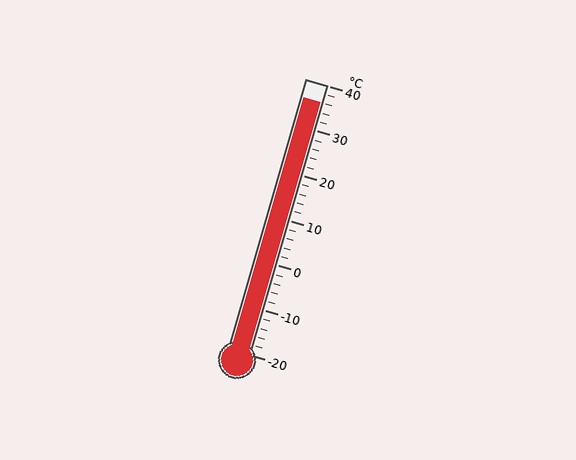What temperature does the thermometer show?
The thermometer shows approximately 36°C.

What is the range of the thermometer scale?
The thermometer scale ranges from -20°C to 40°C.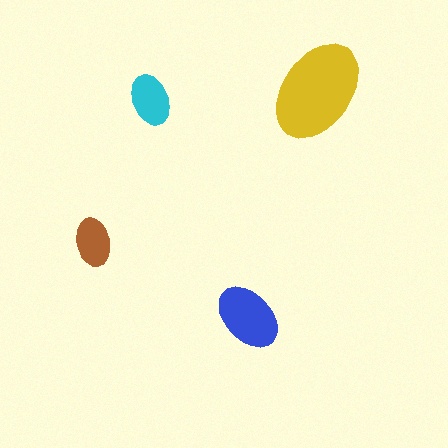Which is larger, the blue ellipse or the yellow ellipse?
The yellow one.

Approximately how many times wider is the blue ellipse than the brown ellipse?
About 1.5 times wider.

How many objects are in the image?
There are 4 objects in the image.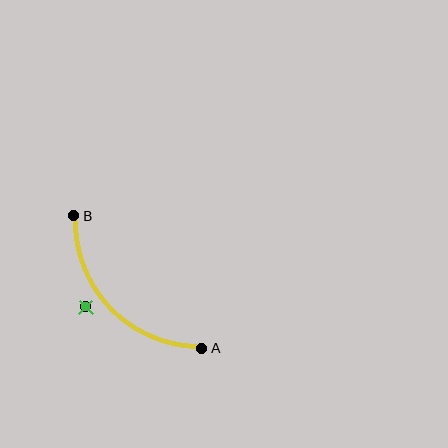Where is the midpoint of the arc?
The arc midpoint is the point on the curve farthest from the straight line joining A and B. It sits below and to the left of that line.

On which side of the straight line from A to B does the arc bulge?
The arc bulges below and to the left of the straight line connecting A and B.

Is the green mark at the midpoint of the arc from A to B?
No — the green mark does not lie on the arc at all. It sits slightly outside the curve.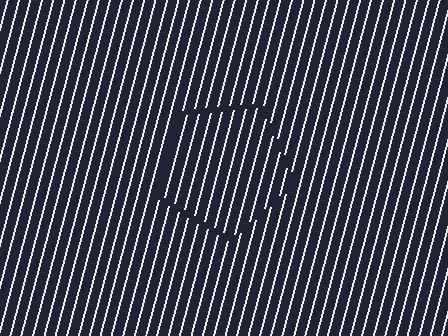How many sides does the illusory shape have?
5 sides — the line-ends trace a pentagon.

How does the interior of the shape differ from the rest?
The interior of the shape contains the same grating, shifted by half a period — the contour is defined by the phase discontinuity where line-ends from the inner and outer gratings abut.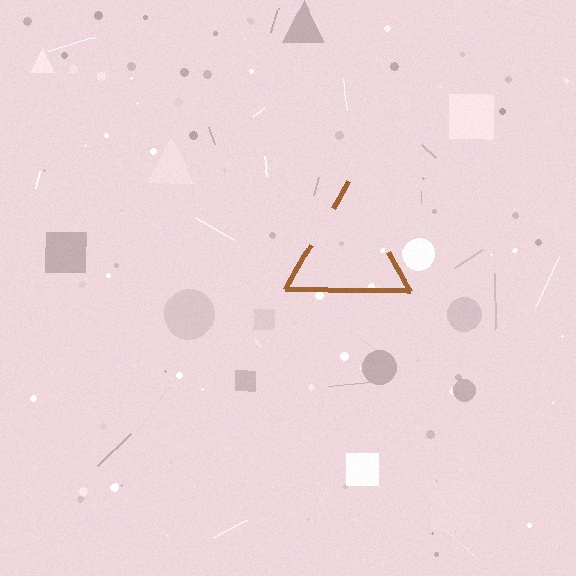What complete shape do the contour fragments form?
The contour fragments form a triangle.